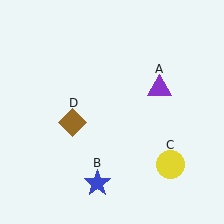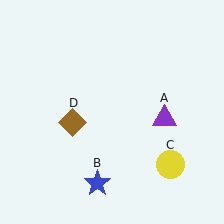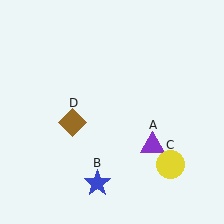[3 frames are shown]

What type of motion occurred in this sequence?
The purple triangle (object A) rotated clockwise around the center of the scene.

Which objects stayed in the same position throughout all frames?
Blue star (object B) and yellow circle (object C) and brown diamond (object D) remained stationary.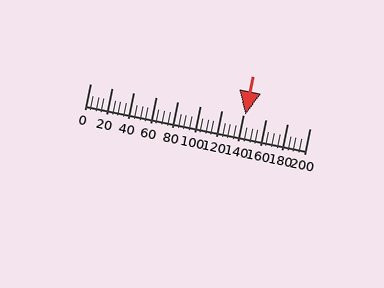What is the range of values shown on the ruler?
The ruler shows values from 0 to 200.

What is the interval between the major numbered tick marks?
The major tick marks are spaced 20 units apart.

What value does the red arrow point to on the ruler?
The red arrow points to approximately 142.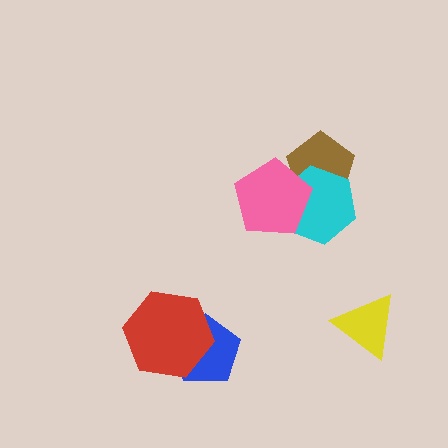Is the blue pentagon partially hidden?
Yes, it is partially covered by another shape.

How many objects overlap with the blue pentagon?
1 object overlaps with the blue pentagon.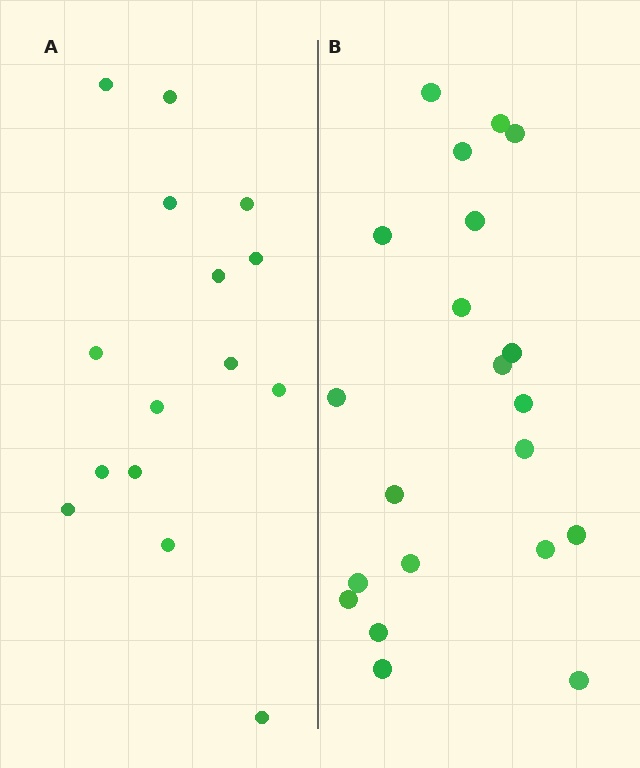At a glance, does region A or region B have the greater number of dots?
Region B (the right region) has more dots.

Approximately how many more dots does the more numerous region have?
Region B has about 6 more dots than region A.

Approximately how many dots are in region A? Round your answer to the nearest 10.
About 20 dots. (The exact count is 15, which rounds to 20.)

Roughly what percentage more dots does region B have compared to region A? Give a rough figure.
About 40% more.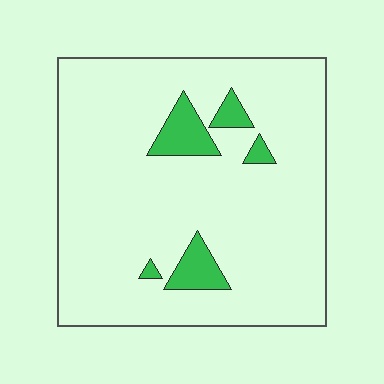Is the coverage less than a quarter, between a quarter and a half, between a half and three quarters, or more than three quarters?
Less than a quarter.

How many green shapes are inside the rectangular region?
5.